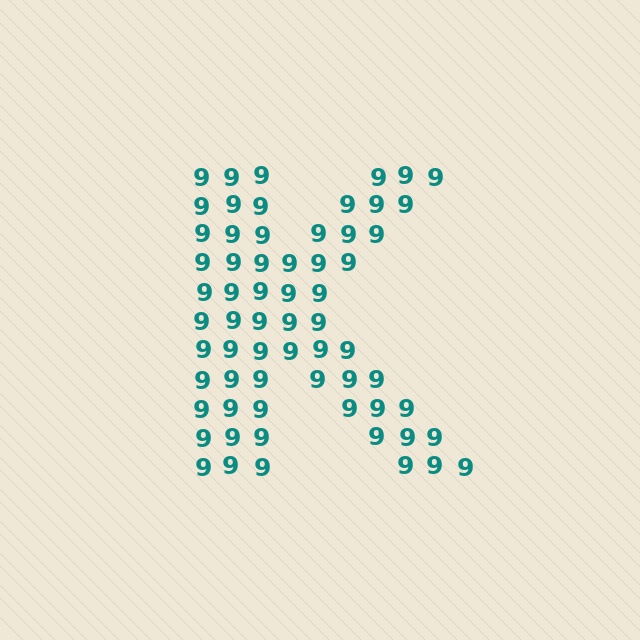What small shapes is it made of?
It is made of small digit 9's.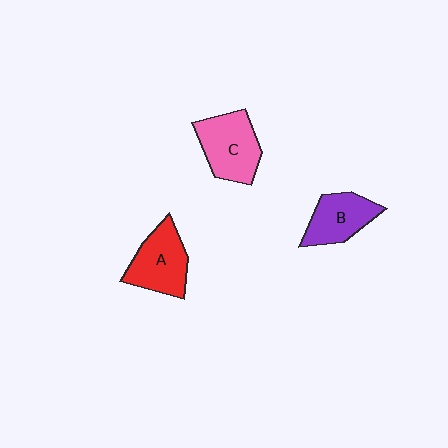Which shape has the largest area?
Shape C (pink).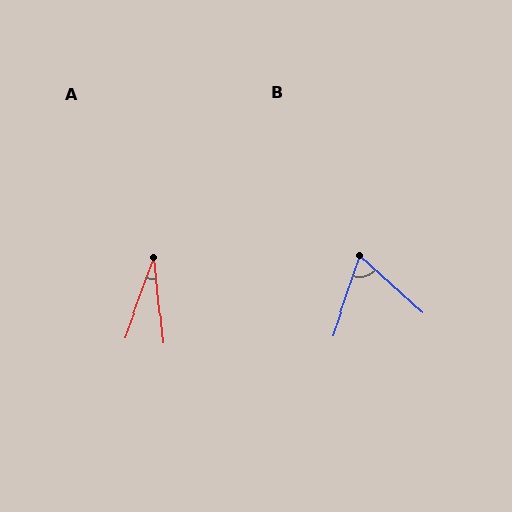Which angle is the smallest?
A, at approximately 26 degrees.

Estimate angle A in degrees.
Approximately 26 degrees.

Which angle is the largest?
B, at approximately 67 degrees.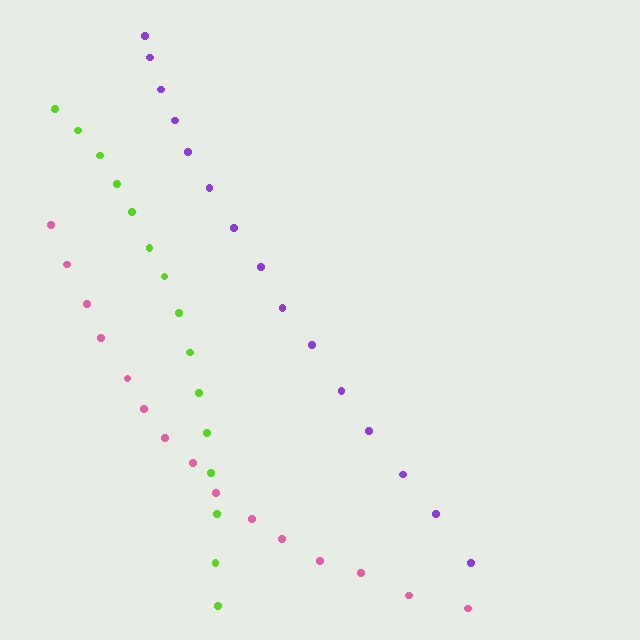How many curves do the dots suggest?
There are 3 distinct paths.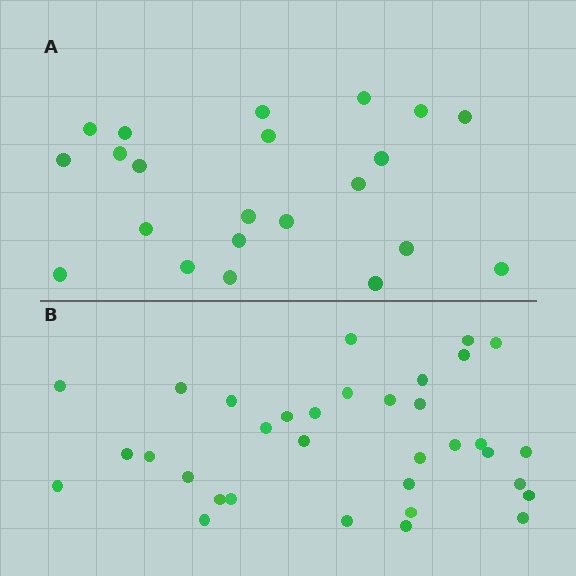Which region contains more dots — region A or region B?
Region B (the bottom region) has more dots.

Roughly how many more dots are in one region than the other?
Region B has roughly 12 or so more dots than region A.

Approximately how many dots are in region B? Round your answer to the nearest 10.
About 30 dots. (The exact count is 34, which rounds to 30.)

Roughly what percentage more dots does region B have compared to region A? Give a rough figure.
About 55% more.